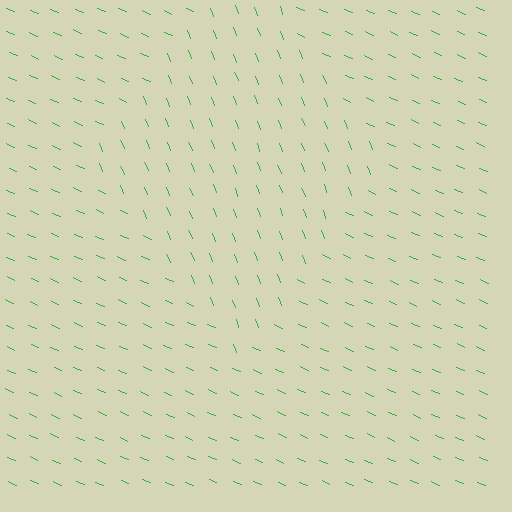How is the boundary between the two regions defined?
The boundary is defined purely by a change in line orientation (approximately 45 degrees difference). All lines are the same color and thickness.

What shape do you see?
I see a diamond.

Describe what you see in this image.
The image is filled with small green line segments. A diamond region in the image has lines oriented differently from the surrounding lines, creating a visible texture boundary.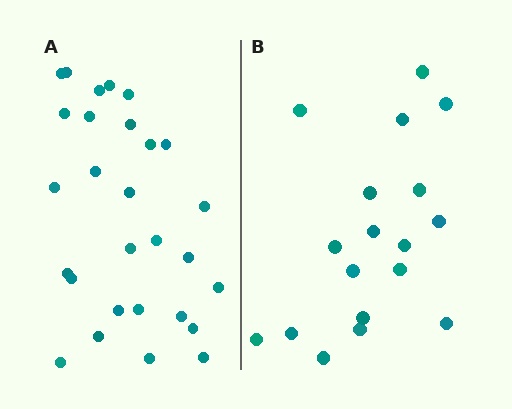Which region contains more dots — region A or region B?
Region A (the left region) has more dots.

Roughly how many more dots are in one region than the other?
Region A has roughly 10 or so more dots than region B.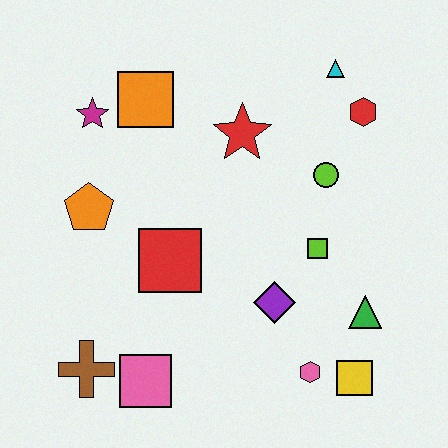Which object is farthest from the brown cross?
The cyan triangle is farthest from the brown cross.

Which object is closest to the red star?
The lime circle is closest to the red star.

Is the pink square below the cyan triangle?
Yes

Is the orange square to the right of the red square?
No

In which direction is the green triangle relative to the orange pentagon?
The green triangle is to the right of the orange pentagon.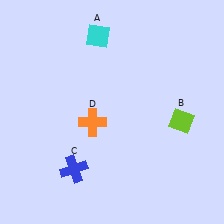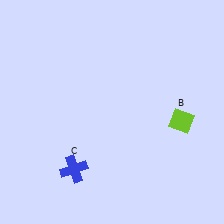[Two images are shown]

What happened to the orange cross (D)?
The orange cross (D) was removed in Image 2. It was in the bottom-left area of Image 1.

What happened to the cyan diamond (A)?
The cyan diamond (A) was removed in Image 2. It was in the top-left area of Image 1.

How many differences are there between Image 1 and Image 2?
There are 2 differences between the two images.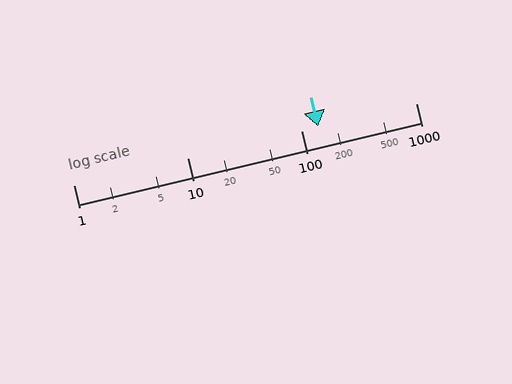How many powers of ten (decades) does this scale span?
The scale spans 3 decades, from 1 to 1000.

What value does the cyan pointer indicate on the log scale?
The pointer indicates approximately 140.